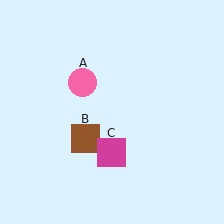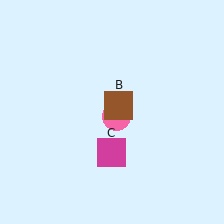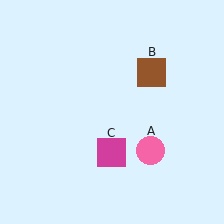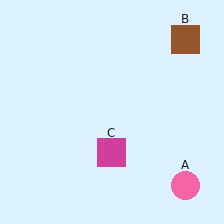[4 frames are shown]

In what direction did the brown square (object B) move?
The brown square (object B) moved up and to the right.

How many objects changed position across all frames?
2 objects changed position: pink circle (object A), brown square (object B).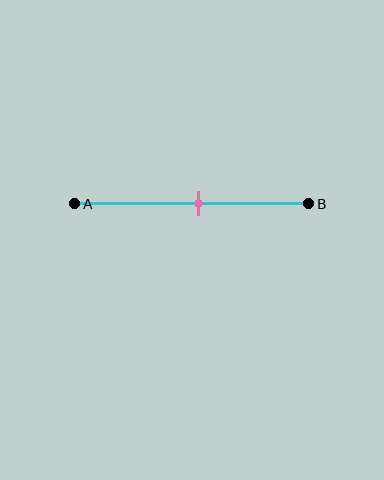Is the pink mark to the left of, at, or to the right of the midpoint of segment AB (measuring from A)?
The pink mark is to the right of the midpoint of segment AB.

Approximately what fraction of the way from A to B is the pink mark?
The pink mark is approximately 55% of the way from A to B.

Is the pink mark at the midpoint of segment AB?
No, the mark is at about 55% from A, not at the 50% midpoint.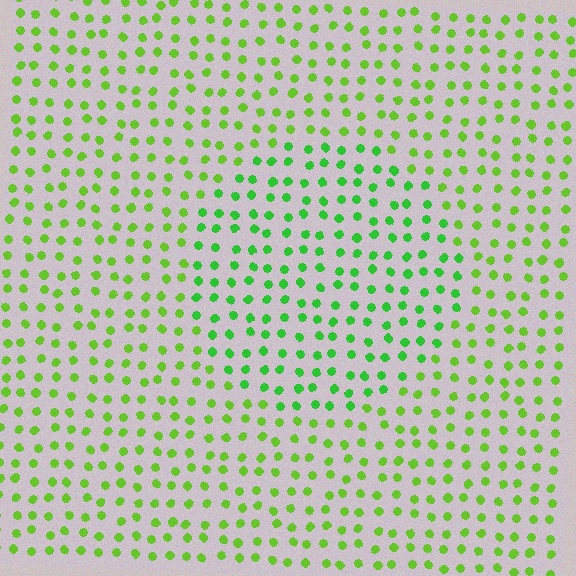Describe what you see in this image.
The image is filled with small lime elements in a uniform arrangement. A circle-shaped region is visible where the elements are tinted to a slightly different hue, forming a subtle color boundary.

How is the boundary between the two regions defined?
The boundary is defined purely by a slight shift in hue (about 26 degrees). Spacing, size, and orientation are identical on both sides.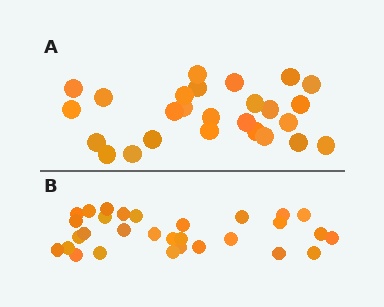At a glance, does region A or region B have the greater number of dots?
Region B (the bottom region) has more dots.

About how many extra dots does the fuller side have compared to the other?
Region B has about 4 more dots than region A.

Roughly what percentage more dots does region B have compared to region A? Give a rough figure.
About 15% more.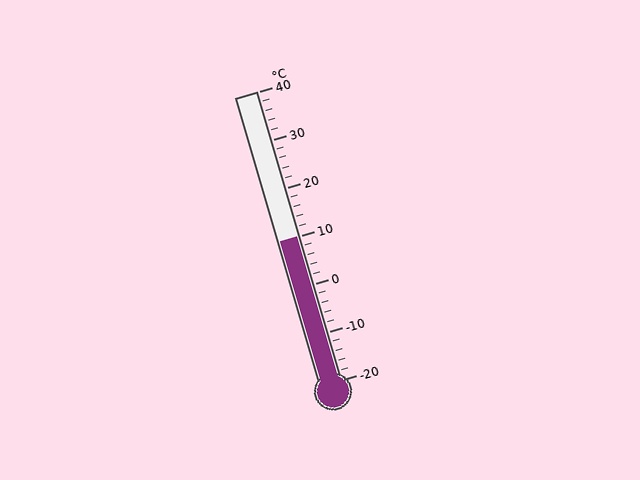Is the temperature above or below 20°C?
The temperature is below 20°C.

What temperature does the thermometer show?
The thermometer shows approximately 10°C.